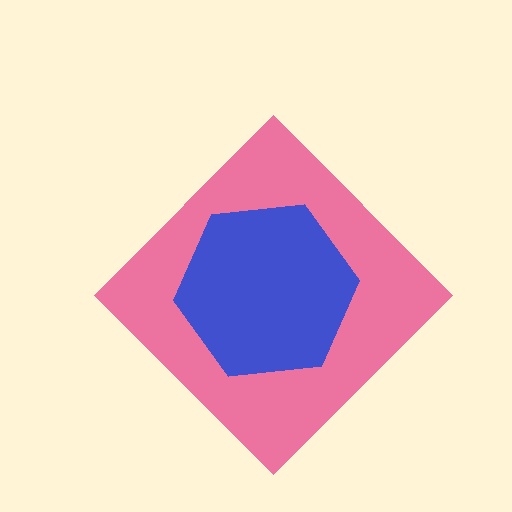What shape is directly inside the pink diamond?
The blue hexagon.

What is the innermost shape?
The blue hexagon.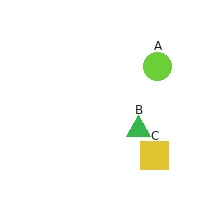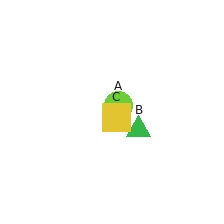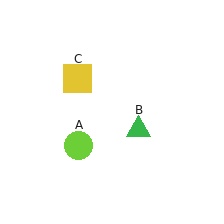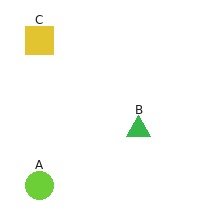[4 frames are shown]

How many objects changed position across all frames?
2 objects changed position: lime circle (object A), yellow square (object C).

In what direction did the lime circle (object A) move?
The lime circle (object A) moved down and to the left.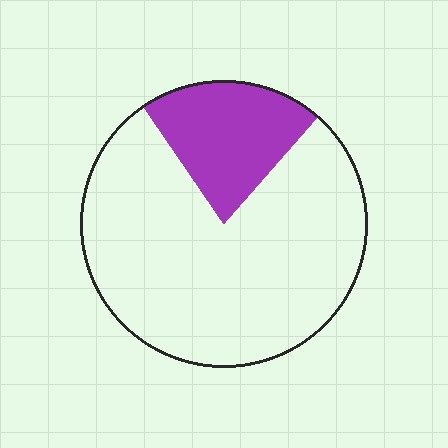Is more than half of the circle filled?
No.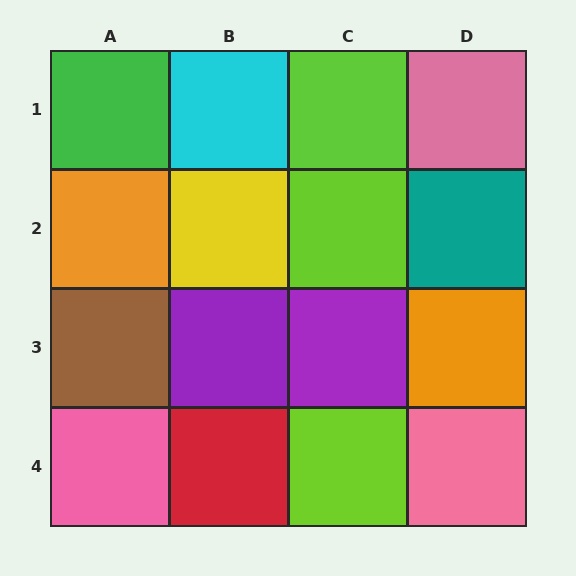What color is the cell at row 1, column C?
Lime.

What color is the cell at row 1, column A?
Green.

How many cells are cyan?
1 cell is cyan.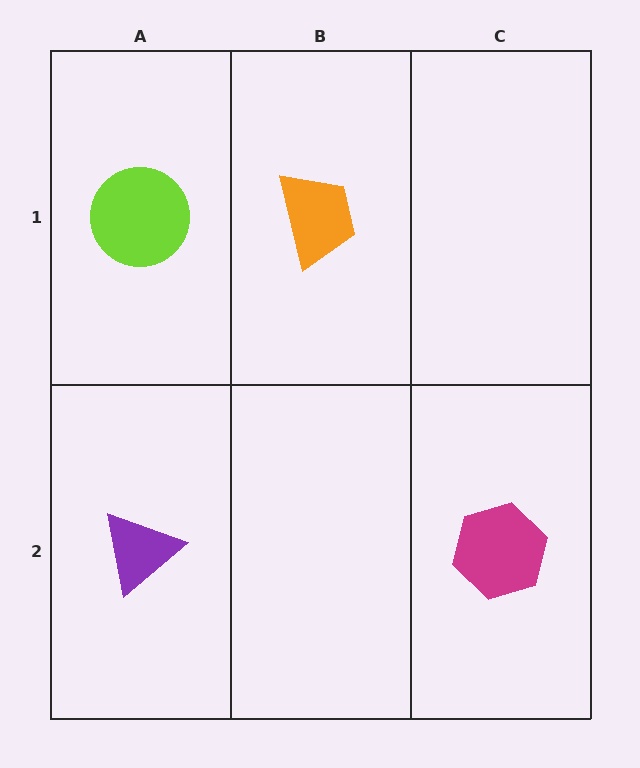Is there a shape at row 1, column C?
No, that cell is empty.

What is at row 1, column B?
An orange trapezoid.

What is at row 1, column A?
A lime circle.